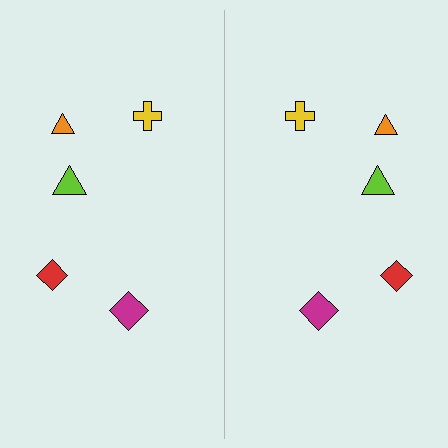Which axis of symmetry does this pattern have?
The pattern has a vertical axis of symmetry running through the center of the image.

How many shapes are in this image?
There are 10 shapes in this image.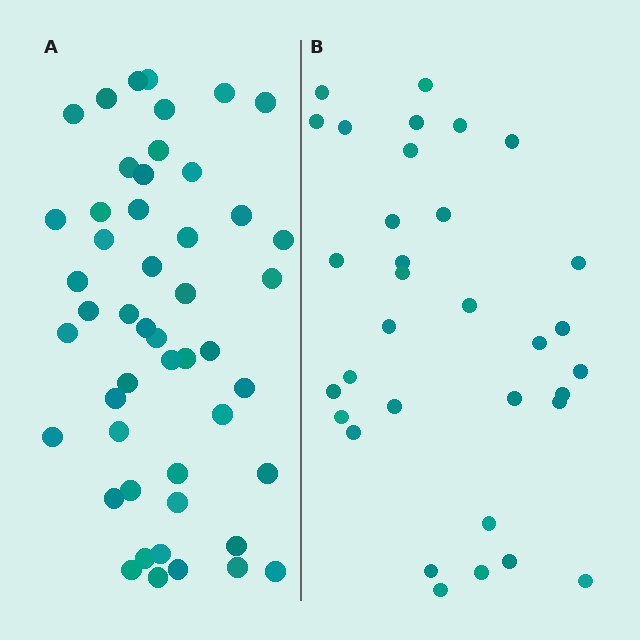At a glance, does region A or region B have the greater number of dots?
Region A (the left region) has more dots.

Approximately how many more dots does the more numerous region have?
Region A has approximately 15 more dots than region B.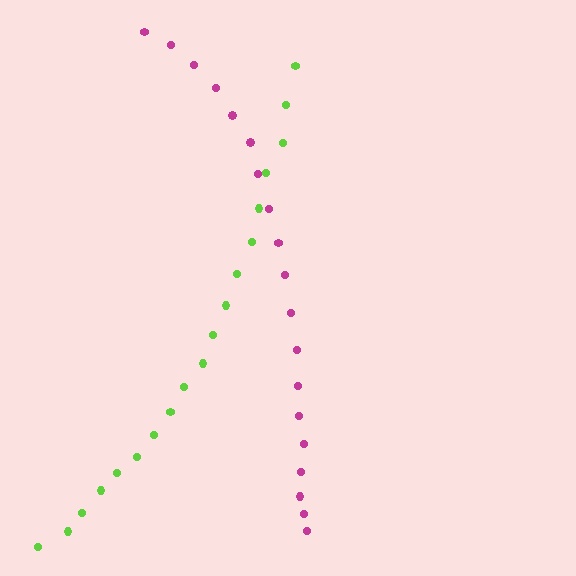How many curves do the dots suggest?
There are 2 distinct paths.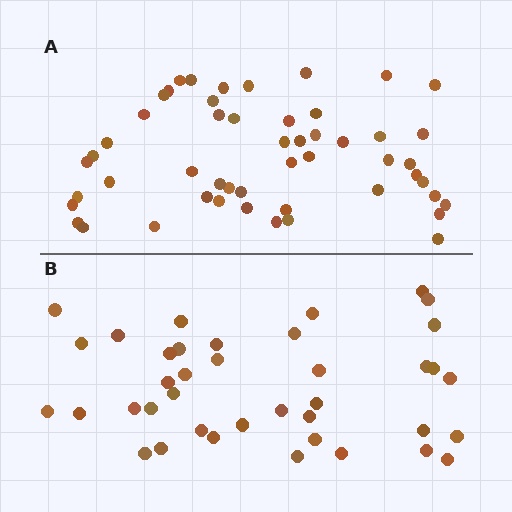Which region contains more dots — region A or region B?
Region A (the top region) has more dots.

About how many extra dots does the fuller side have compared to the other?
Region A has roughly 12 or so more dots than region B.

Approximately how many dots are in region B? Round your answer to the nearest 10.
About 40 dots. (The exact count is 39, which rounds to 40.)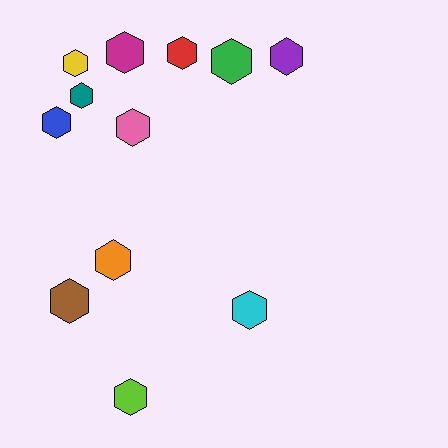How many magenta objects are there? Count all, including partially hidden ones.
There is 1 magenta object.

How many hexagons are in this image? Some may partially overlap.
There are 12 hexagons.